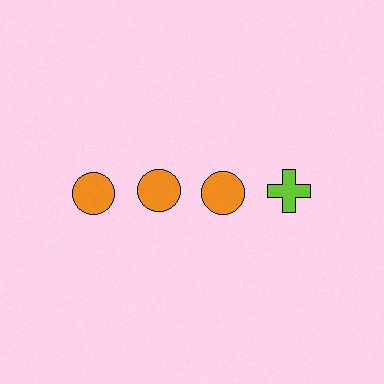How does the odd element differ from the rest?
It differs in both color (lime instead of orange) and shape (cross instead of circle).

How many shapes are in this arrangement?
There are 4 shapes arranged in a grid pattern.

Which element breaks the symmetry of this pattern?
The lime cross in the top row, second from right column breaks the symmetry. All other shapes are orange circles.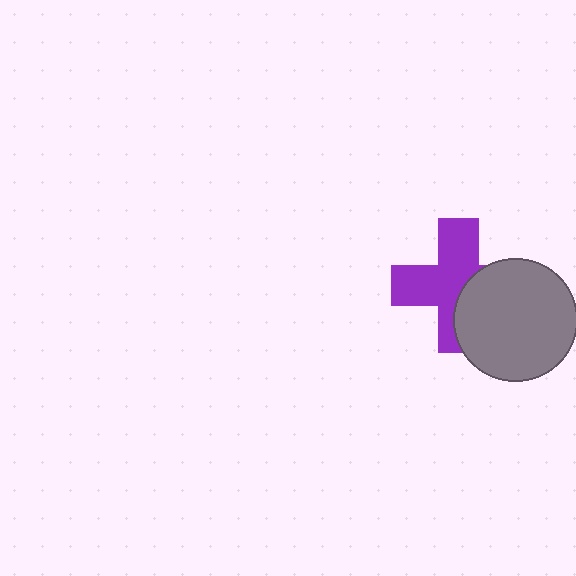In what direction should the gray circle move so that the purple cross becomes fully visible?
The gray circle should move right. That is the shortest direction to clear the overlap and leave the purple cross fully visible.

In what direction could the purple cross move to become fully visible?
The purple cross could move left. That would shift it out from behind the gray circle entirely.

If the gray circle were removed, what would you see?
You would see the complete purple cross.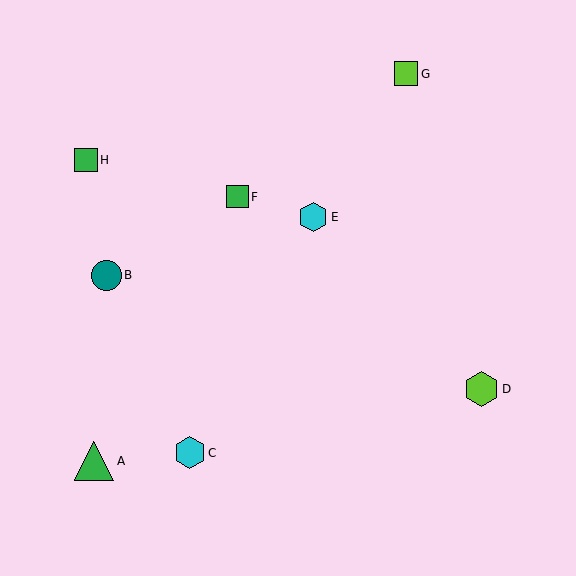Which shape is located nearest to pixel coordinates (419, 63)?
The lime square (labeled G) at (406, 74) is nearest to that location.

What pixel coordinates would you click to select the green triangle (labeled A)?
Click at (94, 461) to select the green triangle A.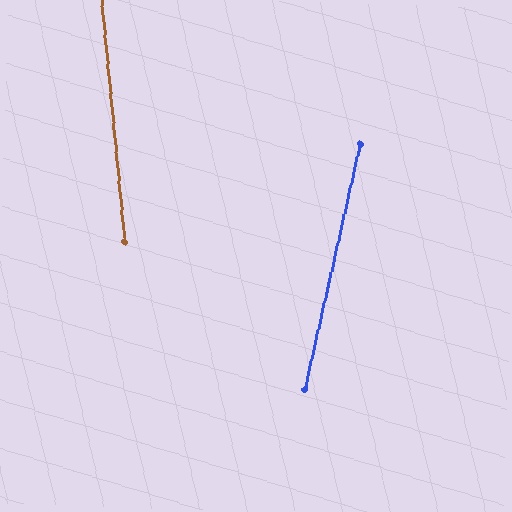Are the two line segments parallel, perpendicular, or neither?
Neither parallel nor perpendicular — they differ by about 18°.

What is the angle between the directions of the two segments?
Approximately 18 degrees.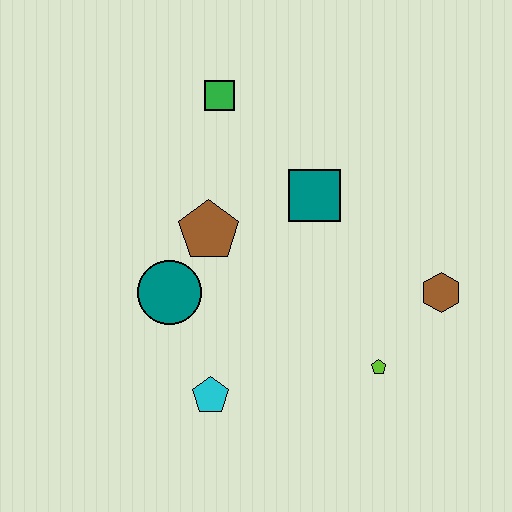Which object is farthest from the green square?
The lime pentagon is farthest from the green square.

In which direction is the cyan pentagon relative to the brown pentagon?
The cyan pentagon is below the brown pentagon.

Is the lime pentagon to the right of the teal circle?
Yes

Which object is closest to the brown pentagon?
The teal circle is closest to the brown pentagon.